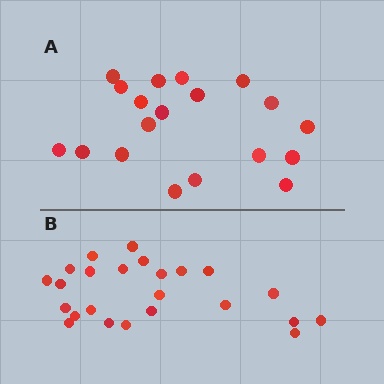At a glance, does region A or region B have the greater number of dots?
Region B (the bottom region) has more dots.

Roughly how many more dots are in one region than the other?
Region B has about 5 more dots than region A.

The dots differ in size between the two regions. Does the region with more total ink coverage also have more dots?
No. Region A has more total ink coverage because its dots are larger, but region B actually contains more individual dots. Total area can be misleading — the number of items is what matters here.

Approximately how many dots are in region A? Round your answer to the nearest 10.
About 20 dots. (The exact count is 19, which rounds to 20.)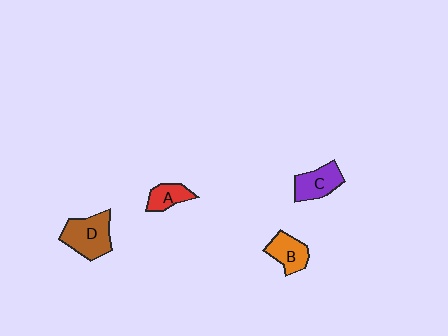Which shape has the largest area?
Shape D (brown).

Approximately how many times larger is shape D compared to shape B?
Approximately 1.5 times.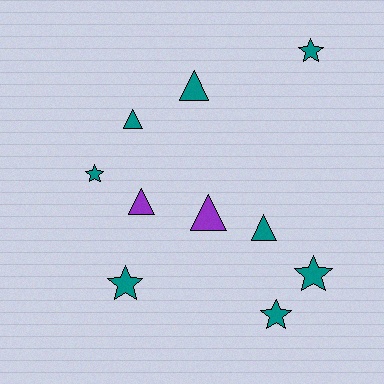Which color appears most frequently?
Teal, with 8 objects.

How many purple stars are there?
There are no purple stars.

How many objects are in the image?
There are 10 objects.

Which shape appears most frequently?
Triangle, with 5 objects.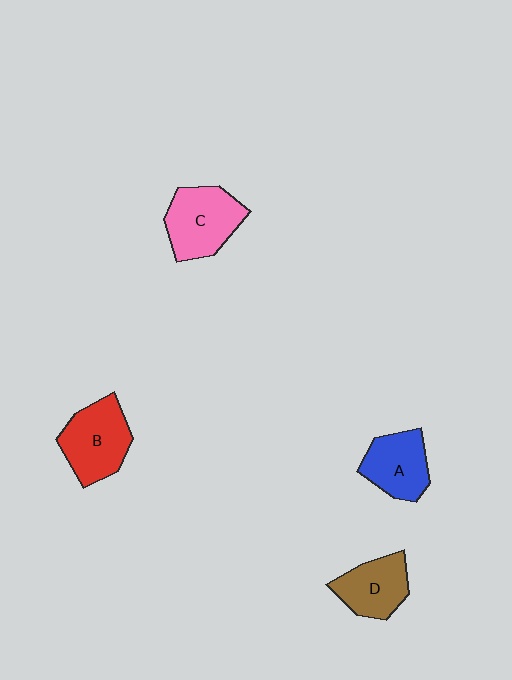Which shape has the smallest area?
Shape D (brown).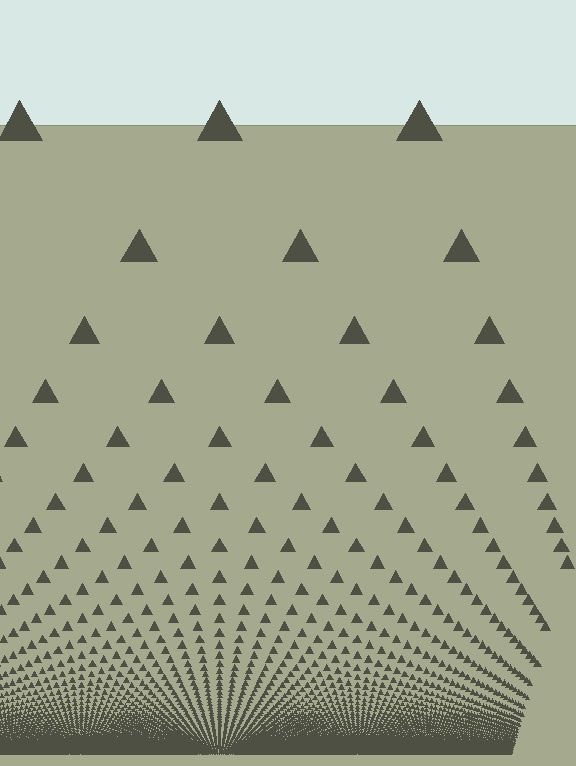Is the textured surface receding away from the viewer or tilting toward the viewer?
The surface appears to tilt toward the viewer. Texture elements get larger and sparser toward the top.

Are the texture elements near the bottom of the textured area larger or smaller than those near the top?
Smaller. The gradient is inverted — elements near the bottom are smaller and denser.